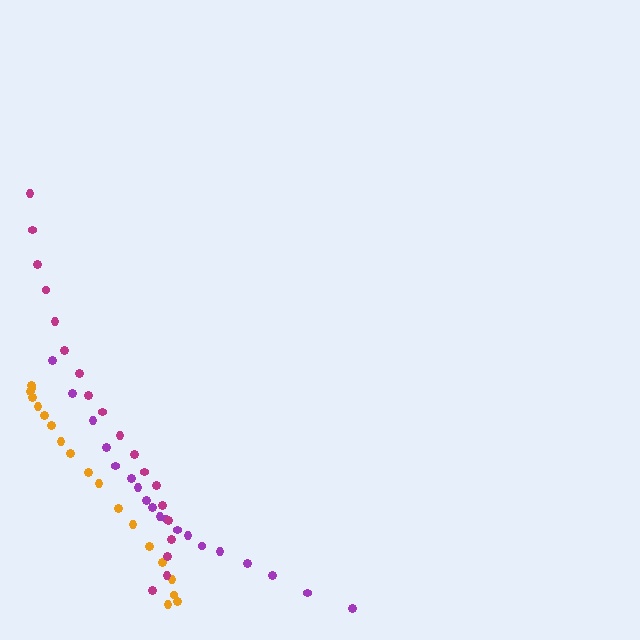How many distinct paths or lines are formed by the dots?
There are 3 distinct paths.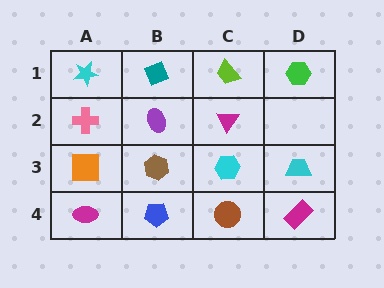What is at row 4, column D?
A magenta rectangle.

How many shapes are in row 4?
4 shapes.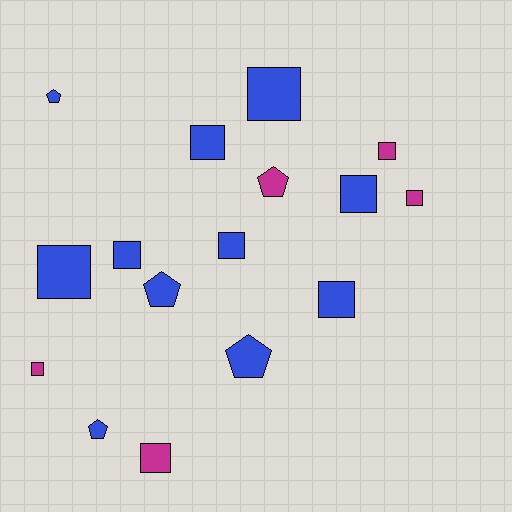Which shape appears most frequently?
Square, with 11 objects.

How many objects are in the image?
There are 16 objects.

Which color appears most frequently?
Blue, with 11 objects.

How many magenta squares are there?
There are 4 magenta squares.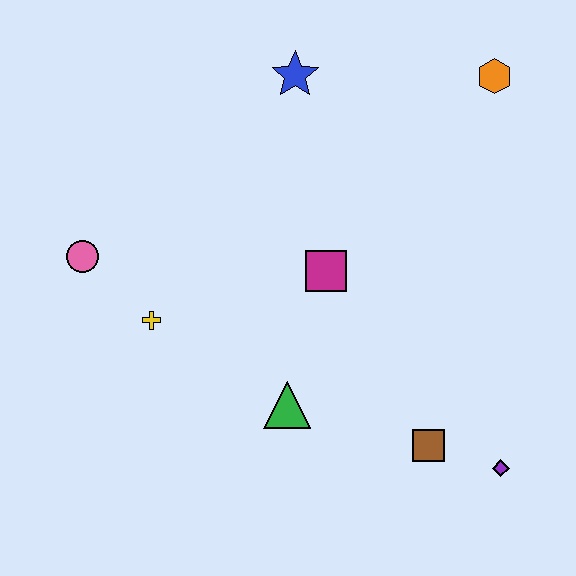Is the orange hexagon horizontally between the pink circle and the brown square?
No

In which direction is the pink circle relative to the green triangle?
The pink circle is to the left of the green triangle.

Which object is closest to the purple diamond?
The brown square is closest to the purple diamond.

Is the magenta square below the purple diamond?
No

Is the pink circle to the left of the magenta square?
Yes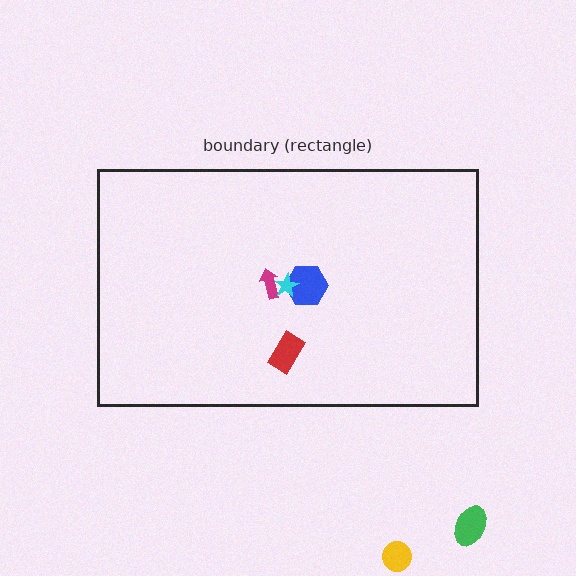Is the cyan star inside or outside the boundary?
Inside.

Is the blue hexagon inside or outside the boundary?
Inside.